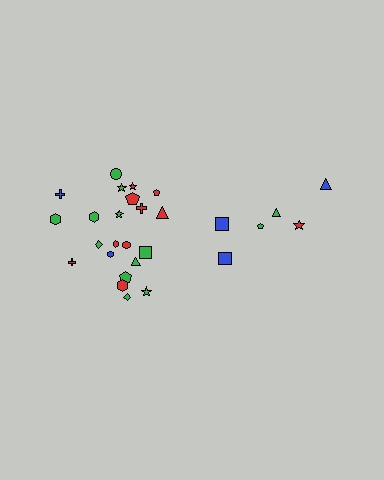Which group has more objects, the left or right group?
The left group.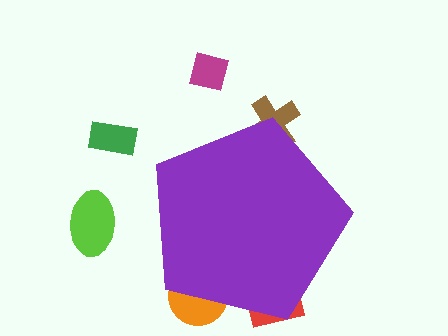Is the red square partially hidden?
Yes, the red square is partially hidden behind the purple pentagon.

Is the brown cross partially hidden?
Yes, the brown cross is partially hidden behind the purple pentagon.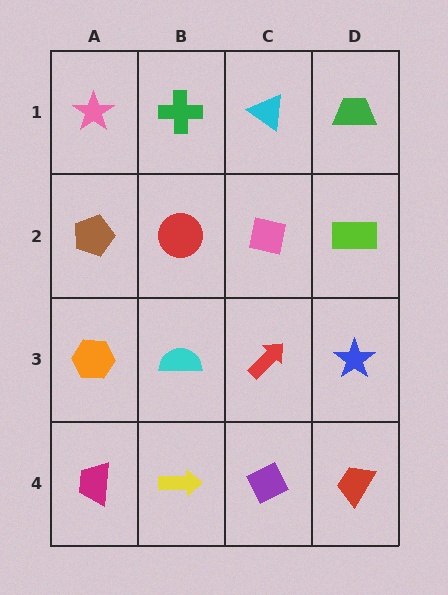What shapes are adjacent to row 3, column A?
A brown pentagon (row 2, column A), a magenta trapezoid (row 4, column A), a cyan semicircle (row 3, column B).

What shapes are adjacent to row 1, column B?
A red circle (row 2, column B), a pink star (row 1, column A), a cyan triangle (row 1, column C).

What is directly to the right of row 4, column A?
A yellow arrow.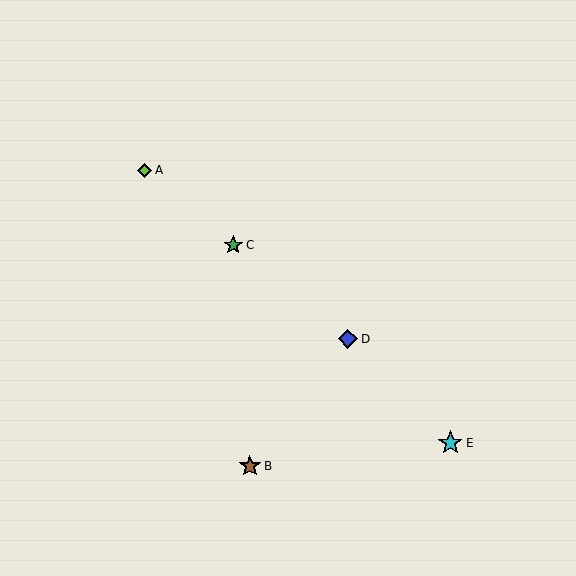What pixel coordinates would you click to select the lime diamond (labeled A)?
Click at (145, 170) to select the lime diamond A.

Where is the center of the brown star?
The center of the brown star is at (250, 466).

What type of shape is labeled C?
Shape C is a green star.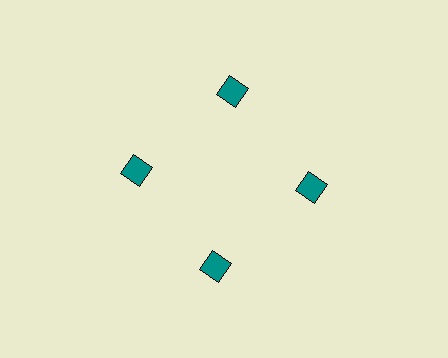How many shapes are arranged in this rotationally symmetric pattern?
There are 4 shapes, arranged in 4 groups of 1.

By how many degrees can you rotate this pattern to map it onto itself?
The pattern maps onto itself every 90 degrees of rotation.